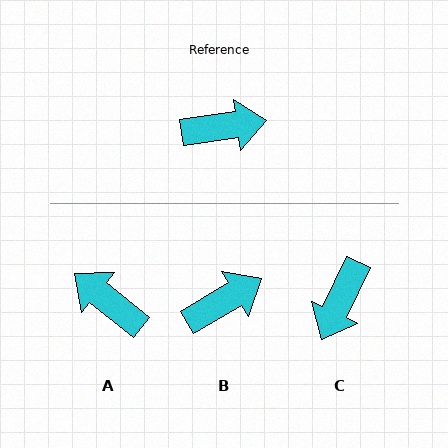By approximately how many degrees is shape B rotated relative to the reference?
Approximately 23 degrees counter-clockwise.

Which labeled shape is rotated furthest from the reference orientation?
A, about 133 degrees away.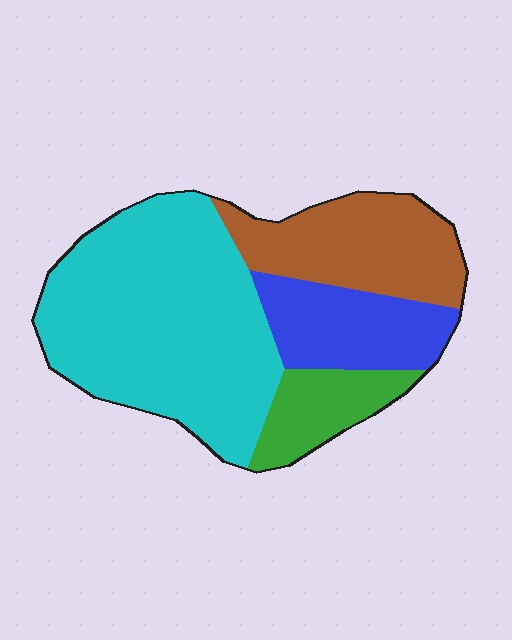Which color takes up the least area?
Green, at roughly 10%.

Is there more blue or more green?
Blue.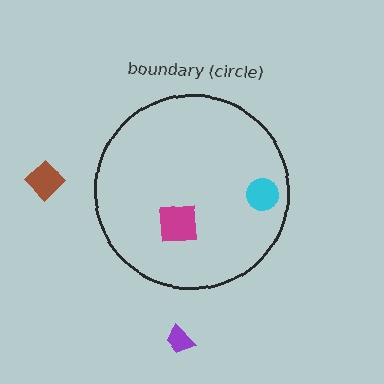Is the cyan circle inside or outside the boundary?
Inside.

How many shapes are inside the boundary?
2 inside, 2 outside.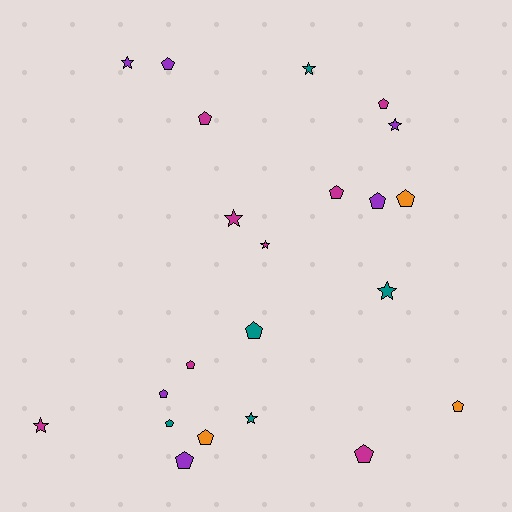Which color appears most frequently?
Magenta, with 8 objects.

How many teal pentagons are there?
There are 2 teal pentagons.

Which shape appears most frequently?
Pentagon, with 14 objects.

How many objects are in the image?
There are 22 objects.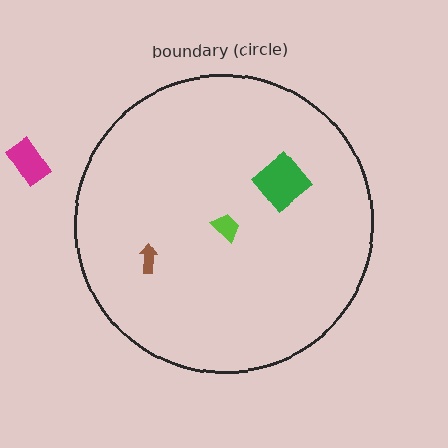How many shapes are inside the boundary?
3 inside, 1 outside.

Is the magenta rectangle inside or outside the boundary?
Outside.